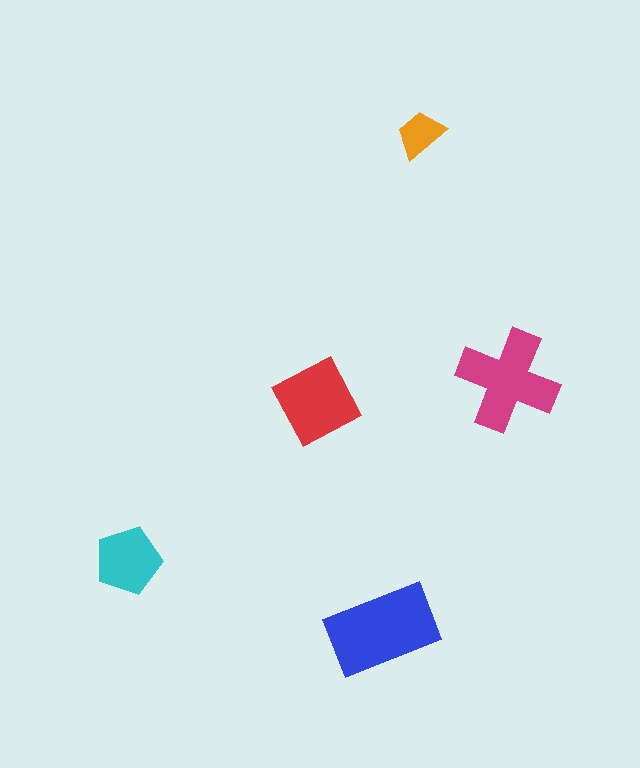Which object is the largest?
The blue rectangle.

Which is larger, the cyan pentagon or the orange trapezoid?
The cyan pentagon.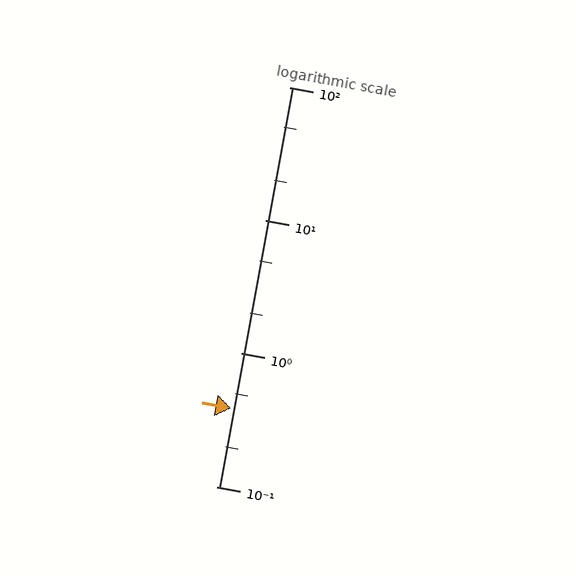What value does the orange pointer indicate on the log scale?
The pointer indicates approximately 0.39.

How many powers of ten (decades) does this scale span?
The scale spans 3 decades, from 0.1 to 100.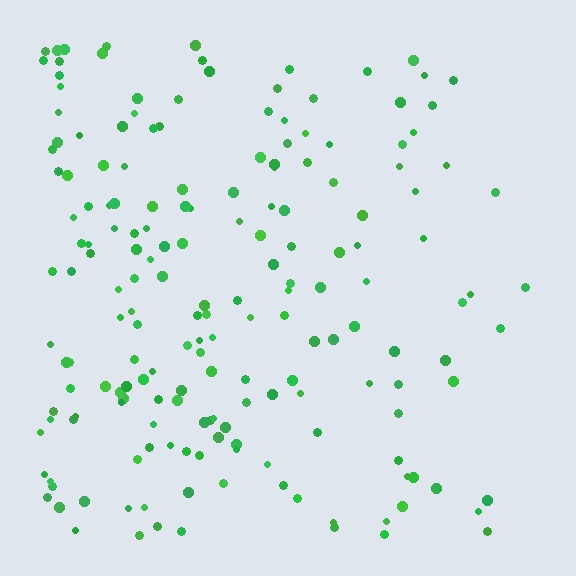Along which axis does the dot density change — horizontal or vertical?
Horizontal.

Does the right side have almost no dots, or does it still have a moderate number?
Still a moderate number, just noticeably fewer than the left.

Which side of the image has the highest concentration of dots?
The left.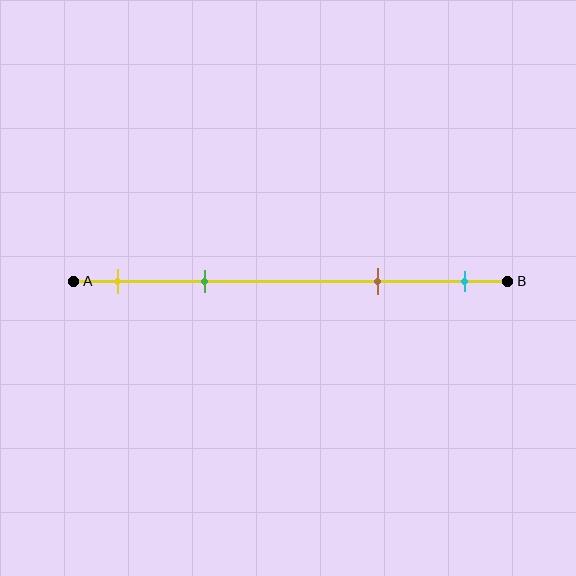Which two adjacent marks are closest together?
The yellow and green marks are the closest adjacent pair.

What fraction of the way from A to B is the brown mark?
The brown mark is approximately 70% (0.7) of the way from A to B.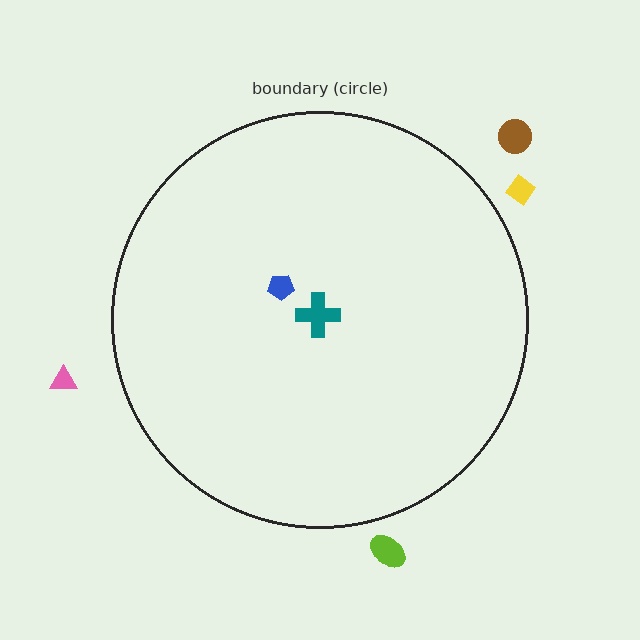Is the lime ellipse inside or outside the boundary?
Outside.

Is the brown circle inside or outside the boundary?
Outside.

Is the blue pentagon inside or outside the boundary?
Inside.